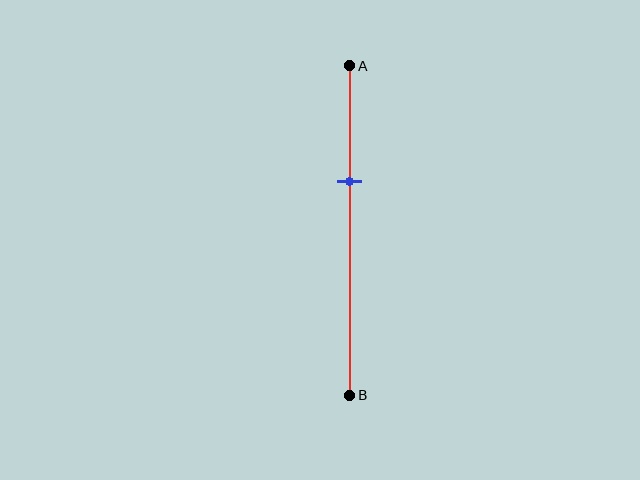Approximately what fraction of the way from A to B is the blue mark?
The blue mark is approximately 35% of the way from A to B.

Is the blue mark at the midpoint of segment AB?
No, the mark is at about 35% from A, not at the 50% midpoint.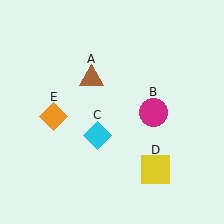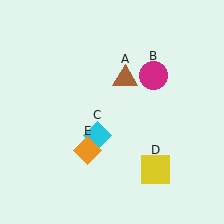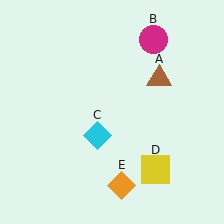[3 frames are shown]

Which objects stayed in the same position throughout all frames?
Cyan diamond (object C) and yellow square (object D) remained stationary.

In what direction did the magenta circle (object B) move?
The magenta circle (object B) moved up.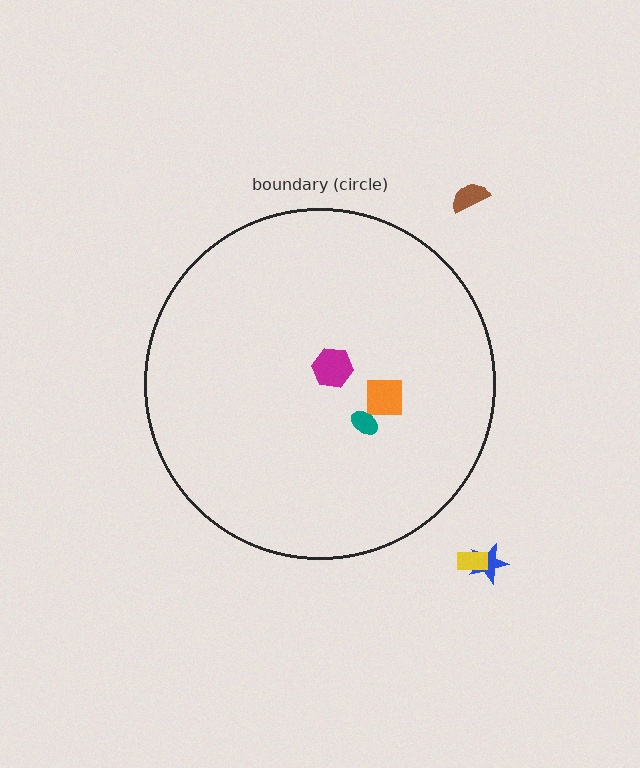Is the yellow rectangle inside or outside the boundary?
Outside.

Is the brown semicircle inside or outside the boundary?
Outside.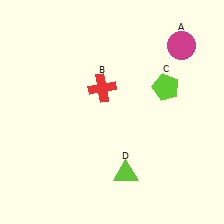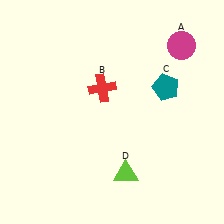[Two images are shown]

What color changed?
The pentagon (C) changed from lime in Image 1 to teal in Image 2.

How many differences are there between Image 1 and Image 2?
There is 1 difference between the two images.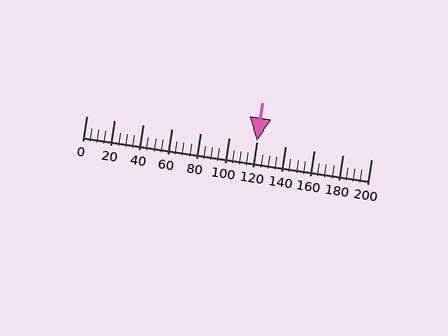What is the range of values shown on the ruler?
The ruler shows values from 0 to 200.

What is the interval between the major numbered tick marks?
The major tick marks are spaced 20 units apart.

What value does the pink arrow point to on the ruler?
The pink arrow points to approximately 120.